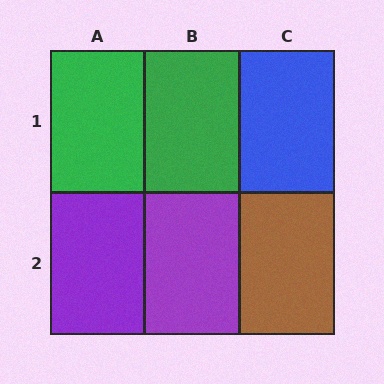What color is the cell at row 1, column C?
Blue.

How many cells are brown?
1 cell is brown.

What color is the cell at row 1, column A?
Green.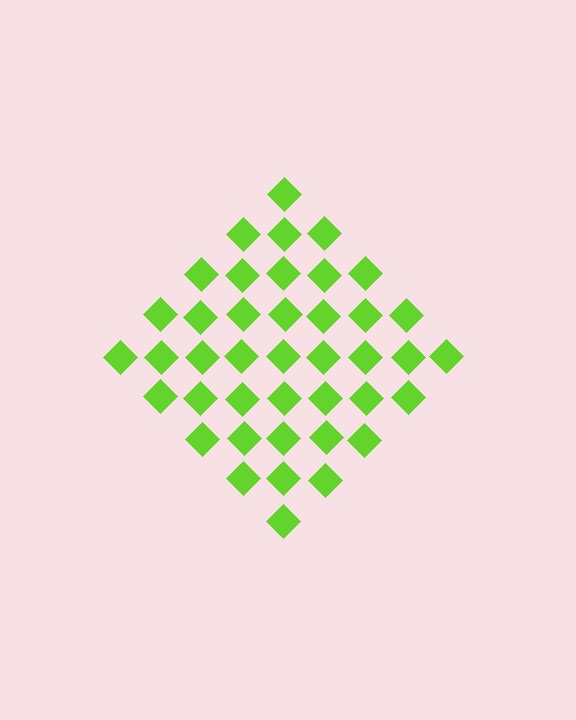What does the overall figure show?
The overall figure shows a diamond.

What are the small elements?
The small elements are diamonds.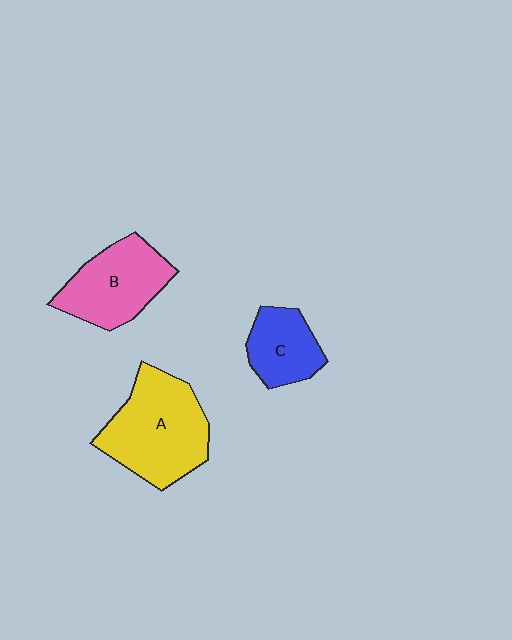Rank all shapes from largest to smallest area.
From largest to smallest: A (yellow), B (pink), C (blue).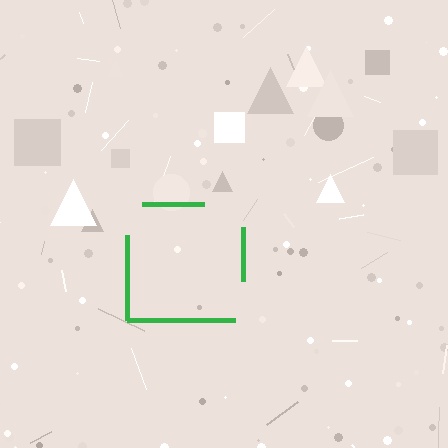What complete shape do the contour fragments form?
The contour fragments form a square.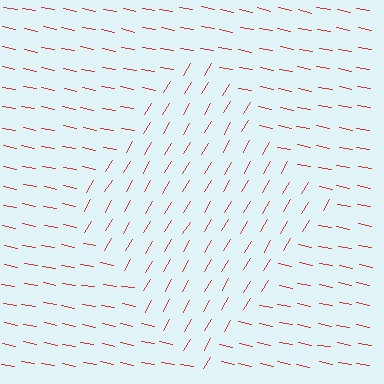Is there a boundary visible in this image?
Yes, there is a texture boundary formed by a change in line orientation.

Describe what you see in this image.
The image is filled with small red line segments. A diamond region in the image has lines oriented differently from the surrounding lines, creating a visible texture boundary.